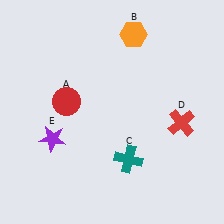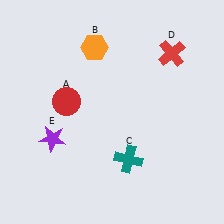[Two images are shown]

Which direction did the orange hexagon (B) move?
The orange hexagon (B) moved left.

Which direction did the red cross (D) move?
The red cross (D) moved up.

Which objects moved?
The objects that moved are: the orange hexagon (B), the red cross (D).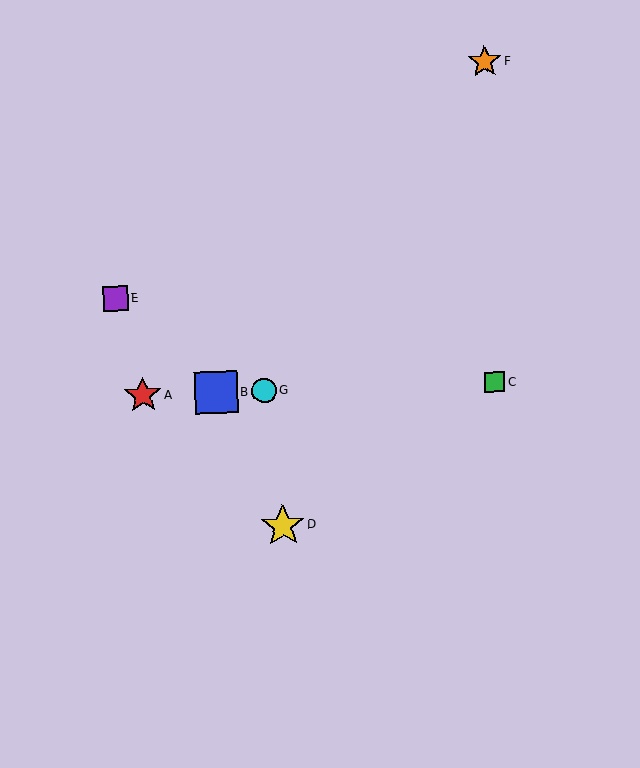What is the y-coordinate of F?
Object F is at y≈62.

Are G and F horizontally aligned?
No, G is at y≈391 and F is at y≈62.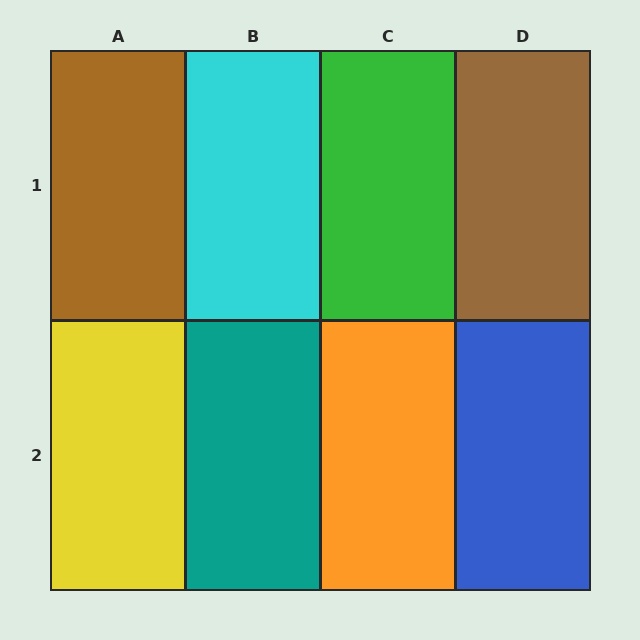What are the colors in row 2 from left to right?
Yellow, teal, orange, blue.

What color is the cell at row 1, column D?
Brown.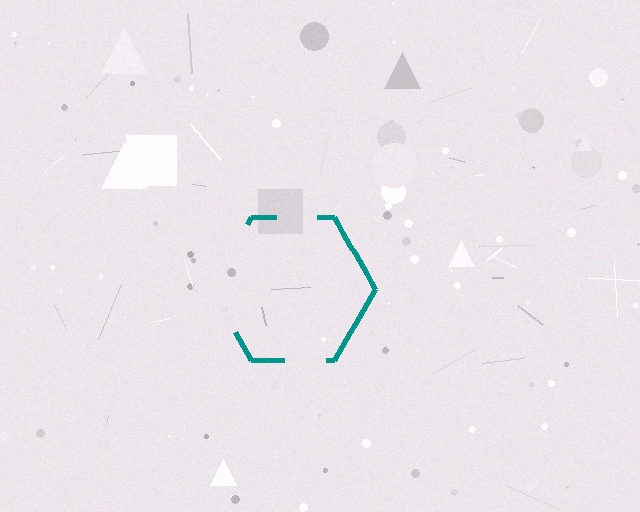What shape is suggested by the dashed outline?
The dashed outline suggests a hexagon.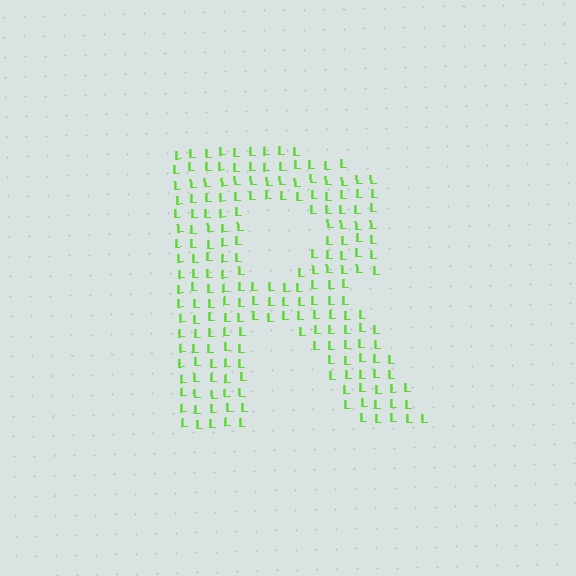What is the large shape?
The large shape is the letter R.